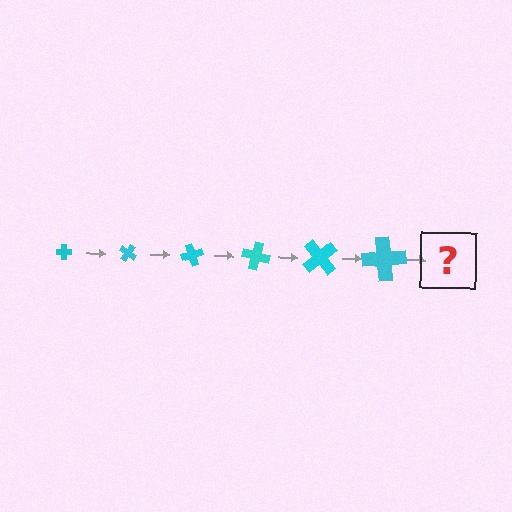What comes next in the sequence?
The next element should be a cross, larger than the previous one and rotated 210 degrees from the start.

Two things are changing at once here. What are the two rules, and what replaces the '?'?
The two rules are that the cross grows larger each step and it rotates 35 degrees each step. The '?' should be a cross, larger than the previous one and rotated 210 degrees from the start.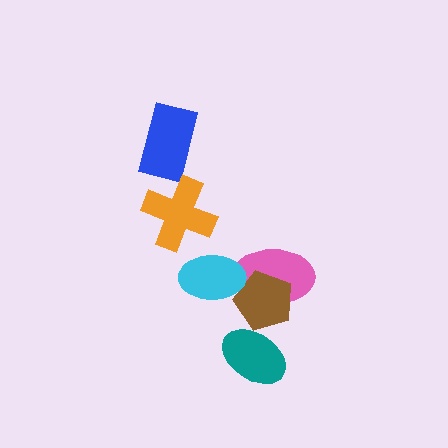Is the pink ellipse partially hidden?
Yes, it is partially covered by another shape.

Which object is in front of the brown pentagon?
The cyan ellipse is in front of the brown pentagon.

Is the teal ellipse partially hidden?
Yes, it is partially covered by another shape.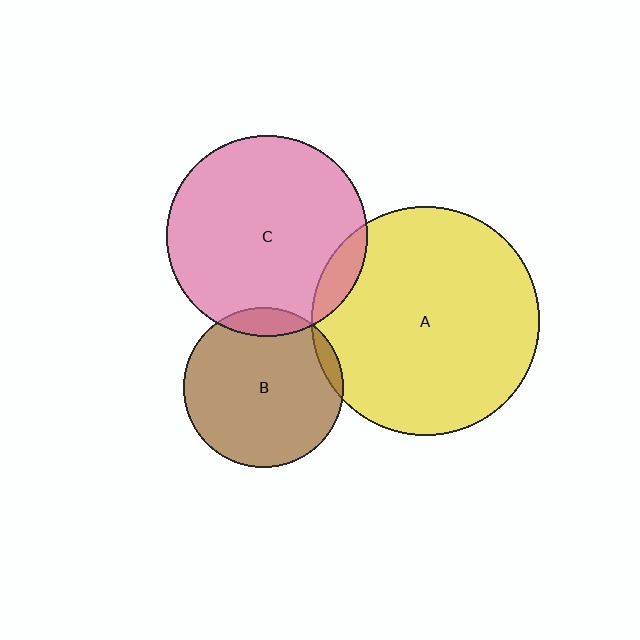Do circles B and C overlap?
Yes.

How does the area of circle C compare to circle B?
Approximately 1.6 times.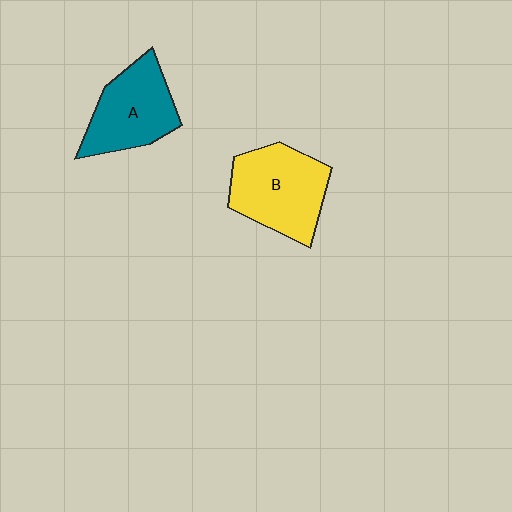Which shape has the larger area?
Shape B (yellow).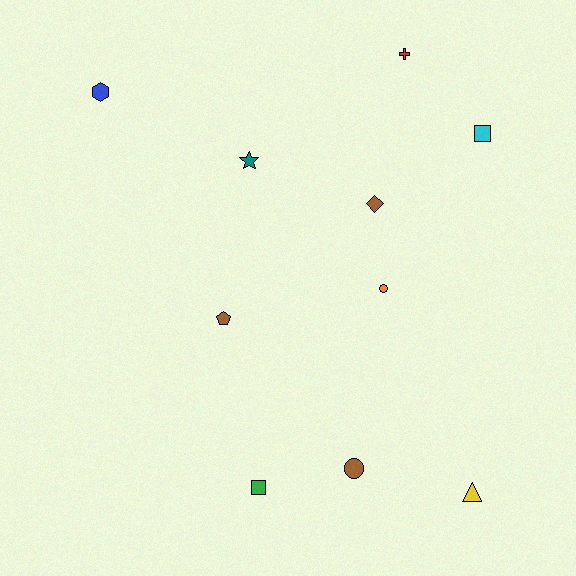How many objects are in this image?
There are 10 objects.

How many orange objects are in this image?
There is 1 orange object.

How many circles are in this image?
There are 2 circles.